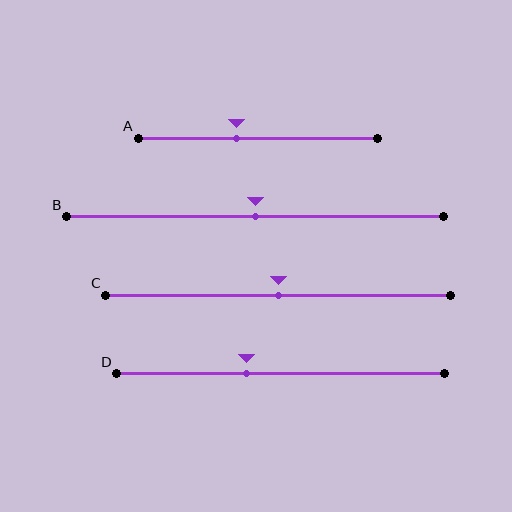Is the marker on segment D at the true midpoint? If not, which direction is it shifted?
No, the marker on segment D is shifted to the left by about 10% of the segment length.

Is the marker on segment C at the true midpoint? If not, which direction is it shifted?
Yes, the marker on segment C is at the true midpoint.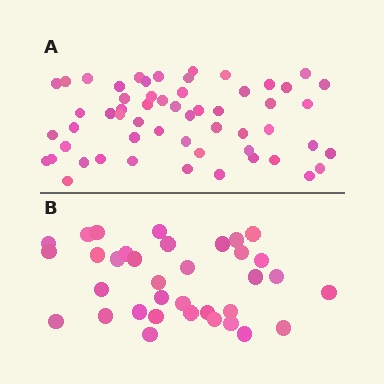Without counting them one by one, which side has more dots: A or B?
Region A (the top region) has more dots.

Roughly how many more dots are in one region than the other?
Region A has approximately 20 more dots than region B.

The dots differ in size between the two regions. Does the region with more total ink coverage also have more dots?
No. Region B has more total ink coverage because its dots are larger, but region A actually contains more individual dots. Total area can be misleading — the number of items is what matters here.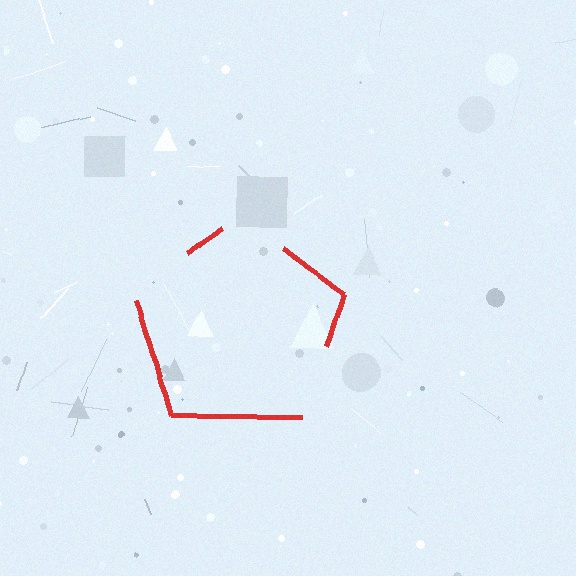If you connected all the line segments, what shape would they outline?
They would outline a pentagon.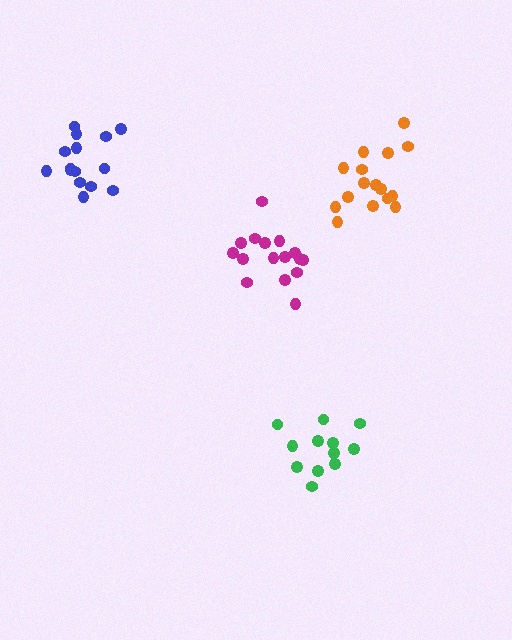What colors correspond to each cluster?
The clusters are colored: blue, green, magenta, orange.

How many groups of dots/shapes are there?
There are 4 groups.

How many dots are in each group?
Group 1: 15 dots, Group 2: 13 dots, Group 3: 16 dots, Group 4: 16 dots (60 total).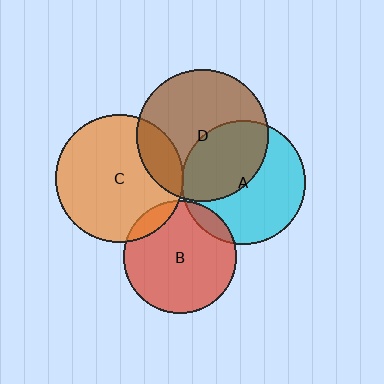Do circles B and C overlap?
Yes.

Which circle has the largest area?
Circle D (brown).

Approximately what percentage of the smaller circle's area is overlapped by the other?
Approximately 10%.